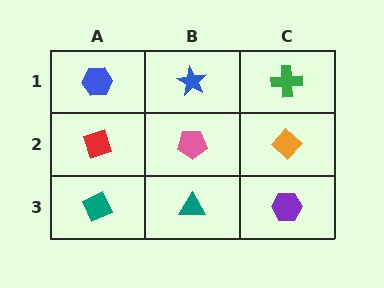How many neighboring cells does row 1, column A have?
2.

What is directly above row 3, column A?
A red diamond.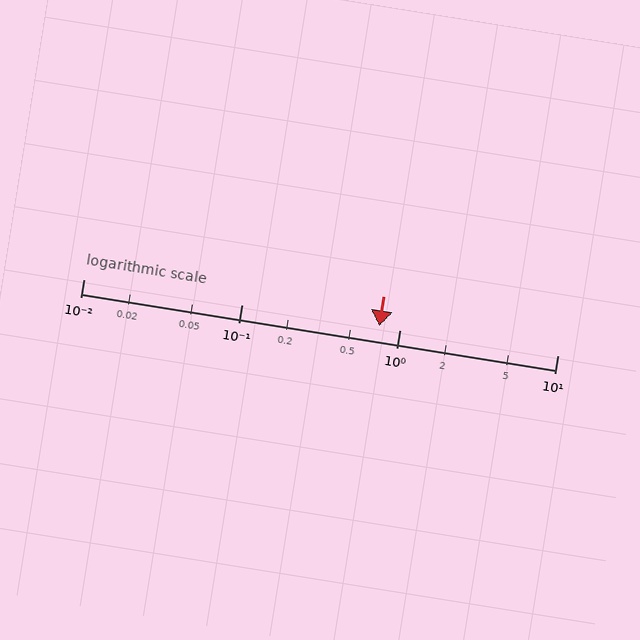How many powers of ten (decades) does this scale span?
The scale spans 3 decades, from 0.01 to 10.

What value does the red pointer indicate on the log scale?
The pointer indicates approximately 0.74.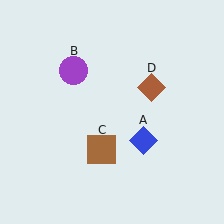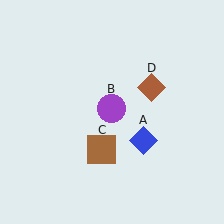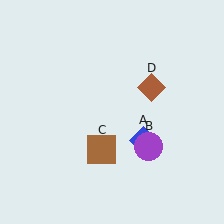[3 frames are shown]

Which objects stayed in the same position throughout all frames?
Blue diamond (object A) and brown square (object C) and brown diamond (object D) remained stationary.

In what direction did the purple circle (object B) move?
The purple circle (object B) moved down and to the right.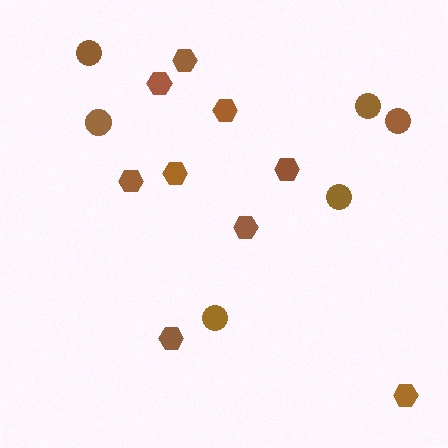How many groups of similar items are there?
There are 2 groups: one group of hexagons (9) and one group of circles (6).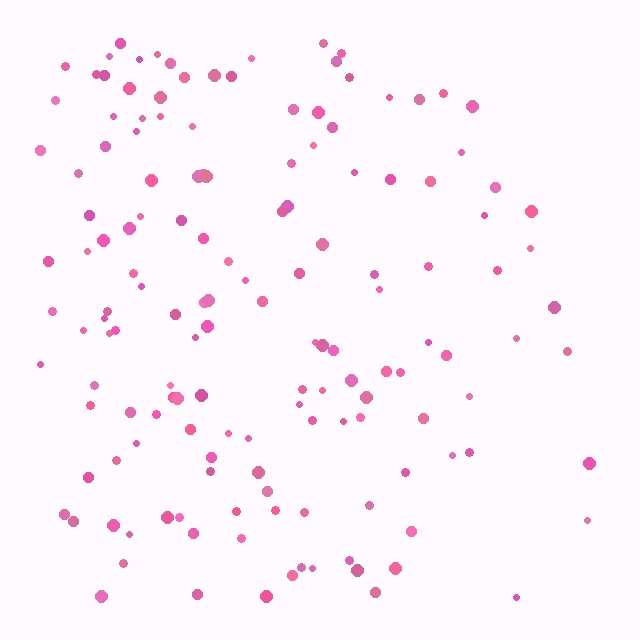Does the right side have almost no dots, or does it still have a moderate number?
Still a moderate number, just noticeably fewer than the left.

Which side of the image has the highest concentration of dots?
The left.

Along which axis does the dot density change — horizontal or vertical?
Horizontal.